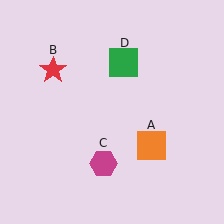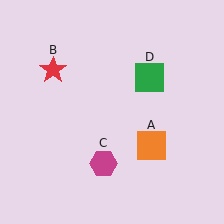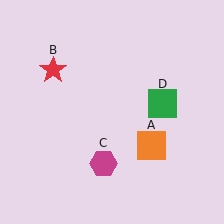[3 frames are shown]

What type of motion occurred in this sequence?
The green square (object D) rotated clockwise around the center of the scene.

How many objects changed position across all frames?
1 object changed position: green square (object D).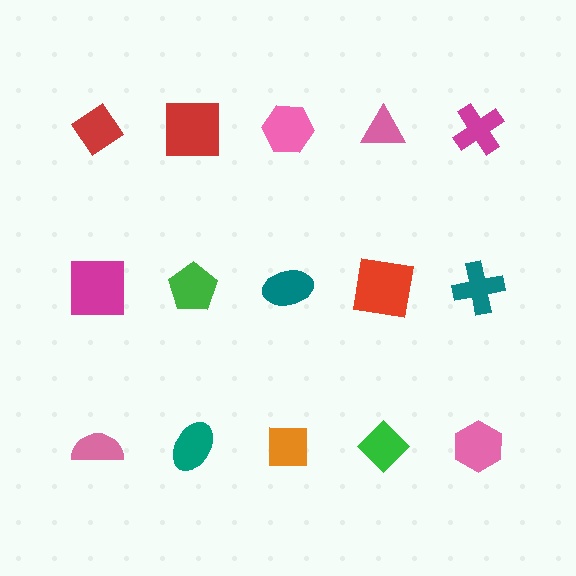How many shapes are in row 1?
5 shapes.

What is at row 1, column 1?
A red diamond.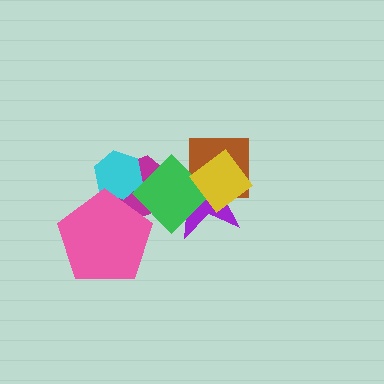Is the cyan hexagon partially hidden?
Yes, it is partially covered by another shape.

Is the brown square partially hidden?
Yes, it is partially covered by another shape.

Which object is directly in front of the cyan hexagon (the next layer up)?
The pink pentagon is directly in front of the cyan hexagon.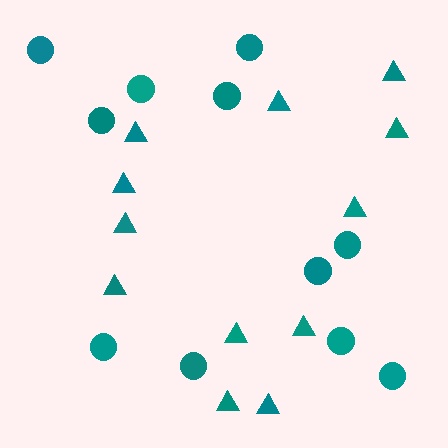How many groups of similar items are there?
There are 2 groups: one group of circles (11) and one group of triangles (12).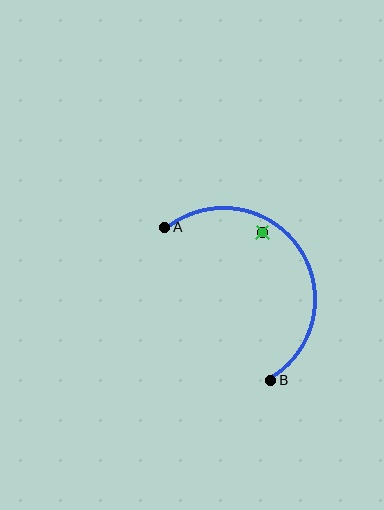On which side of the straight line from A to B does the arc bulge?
The arc bulges above and to the right of the straight line connecting A and B.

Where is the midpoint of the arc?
The arc midpoint is the point on the curve farthest from the straight line joining A and B. It sits above and to the right of that line.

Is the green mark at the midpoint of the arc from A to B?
No — the green mark does not lie on the arc at all. It sits slightly inside the curve.